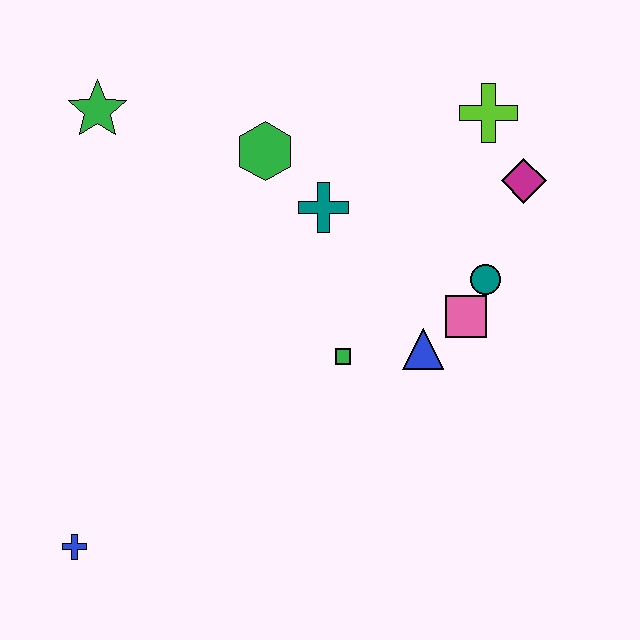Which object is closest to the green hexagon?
The teal cross is closest to the green hexagon.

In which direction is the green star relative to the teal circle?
The green star is to the left of the teal circle.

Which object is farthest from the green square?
The green star is farthest from the green square.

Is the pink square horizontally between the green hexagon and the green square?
No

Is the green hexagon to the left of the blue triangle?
Yes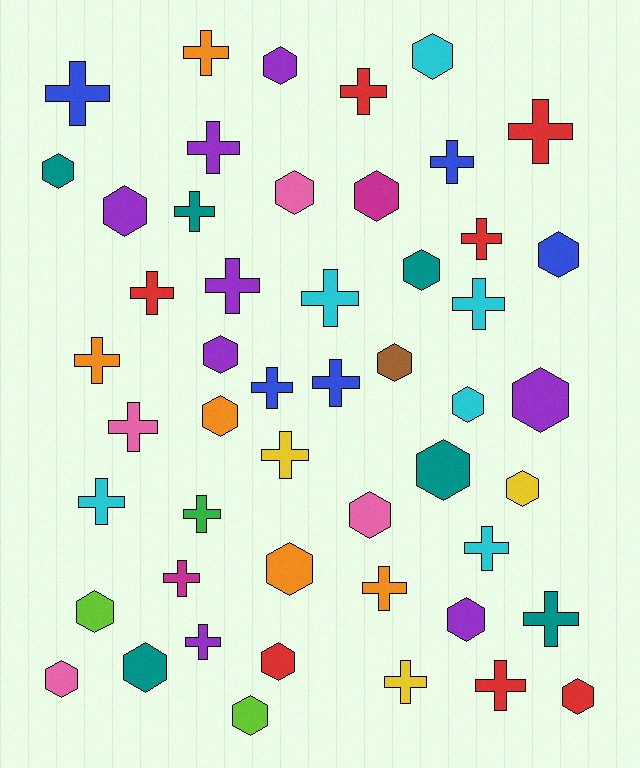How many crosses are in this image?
There are 26 crosses.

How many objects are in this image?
There are 50 objects.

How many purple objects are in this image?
There are 8 purple objects.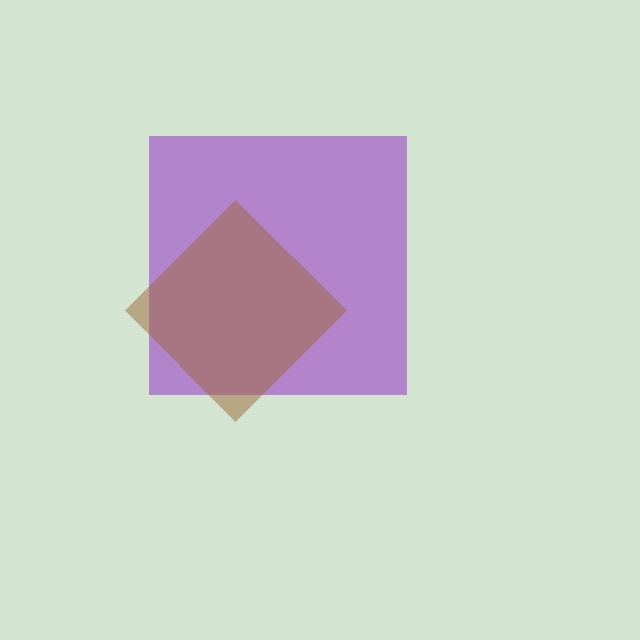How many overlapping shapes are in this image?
There are 2 overlapping shapes in the image.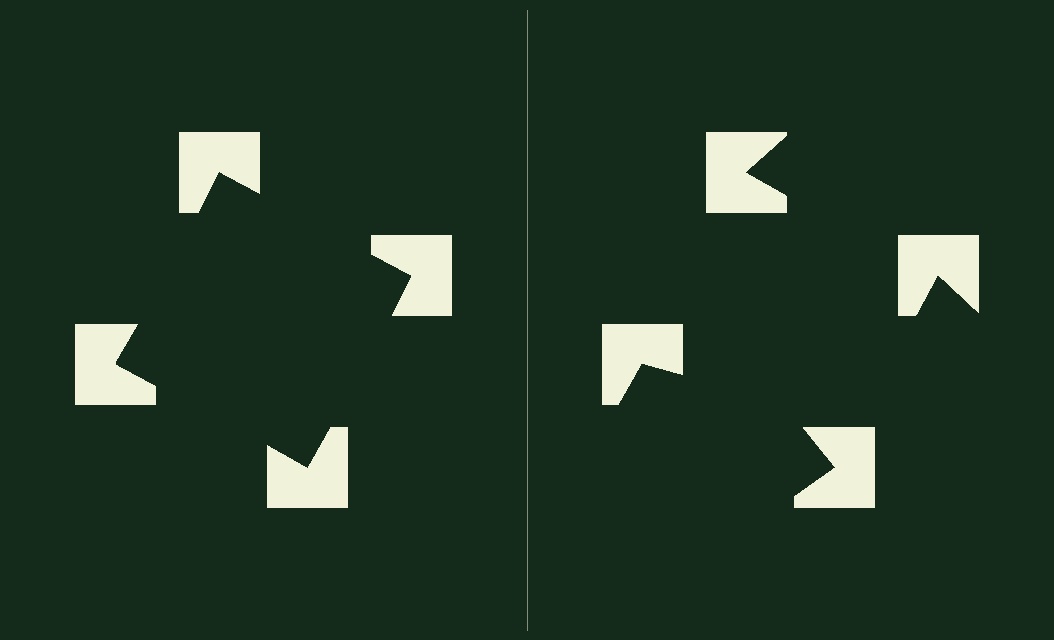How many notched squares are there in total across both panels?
8 — 4 on each side.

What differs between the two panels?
The notched squares are positioned identically on both sides; only the wedge orientations differ. On the left they align to a square; on the right they are misaligned.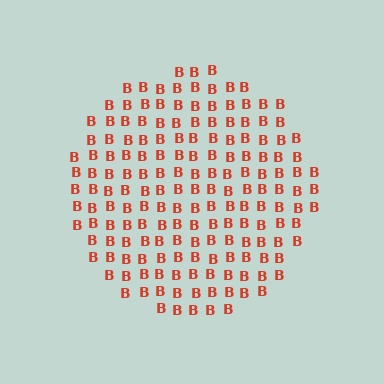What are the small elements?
The small elements are letter B's.